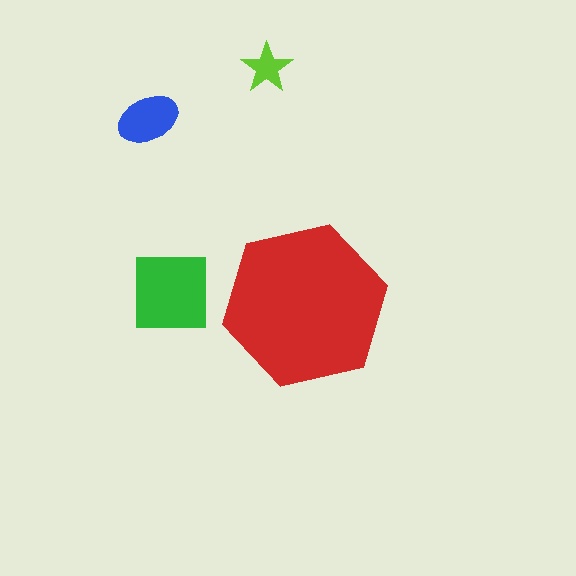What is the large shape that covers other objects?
A red hexagon.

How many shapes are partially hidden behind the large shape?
0 shapes are partially hidden.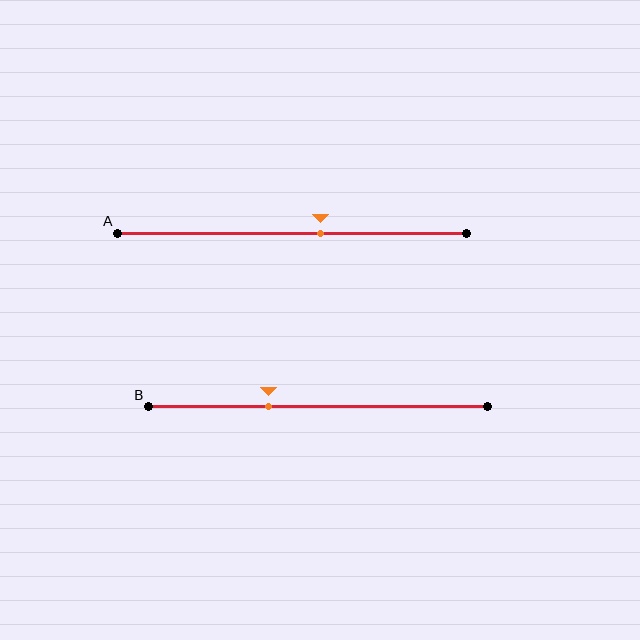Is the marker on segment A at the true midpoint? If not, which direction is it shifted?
No, the marker on segment A is shifted to the right by about 8% of the segment length.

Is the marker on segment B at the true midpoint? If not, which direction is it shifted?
No, the marker on segment B is shifted to the left by about 15% of the segment length.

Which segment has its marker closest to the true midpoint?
Segment A has its marker closest to the true midpoint.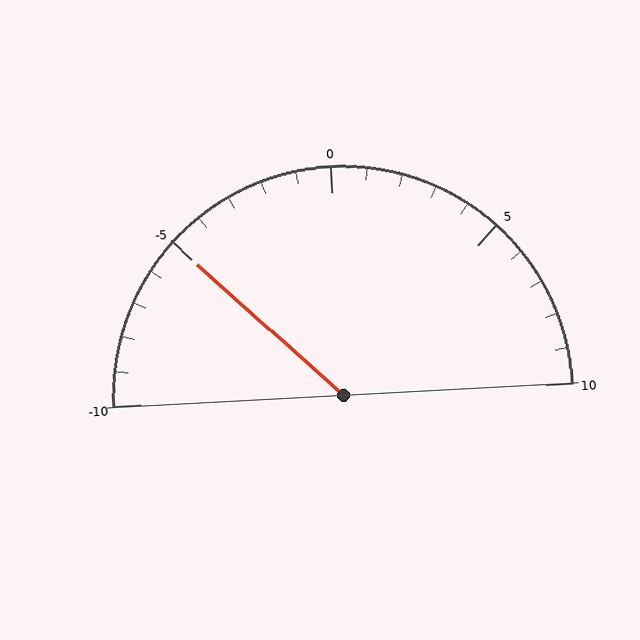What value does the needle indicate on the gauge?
The needle indicates approximately -5.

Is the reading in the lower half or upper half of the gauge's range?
The reading is in the lower half of the range (-10 to 10).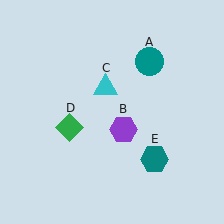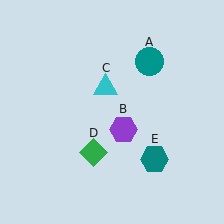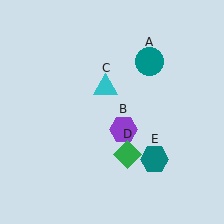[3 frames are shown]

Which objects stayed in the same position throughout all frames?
Teal circle (object A) and purple hexagon (object B) and cyan triangle (object C) and teal hexagon (object E) remained stationary.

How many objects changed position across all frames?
1 object changed position: green diamond (object D).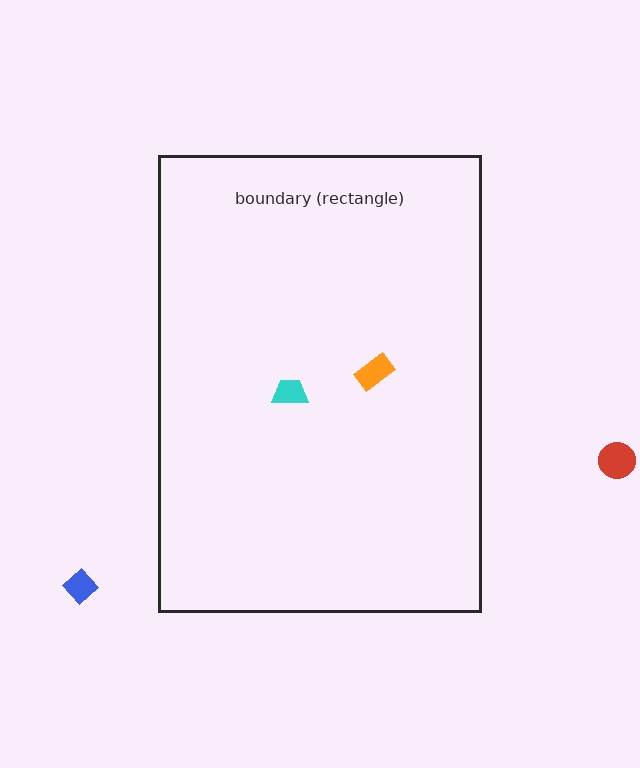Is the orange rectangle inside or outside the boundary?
Inside.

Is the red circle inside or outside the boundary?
Outside.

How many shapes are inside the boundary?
2 inside, 2 outside.